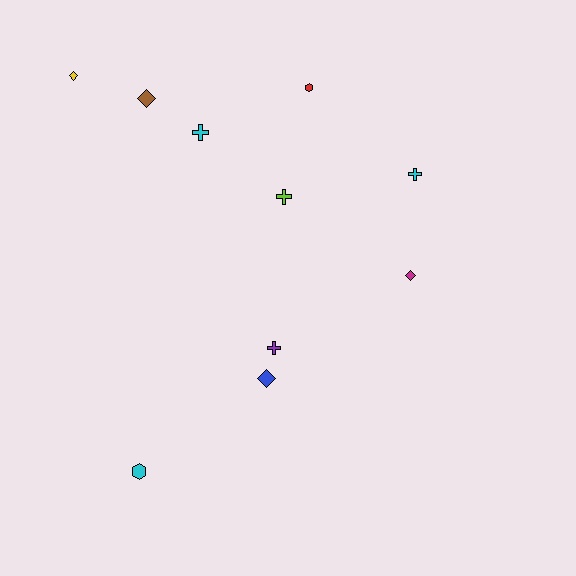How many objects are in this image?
There are 10 objects.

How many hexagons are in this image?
There are 2 hexagons.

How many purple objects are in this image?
There is 1 purple object.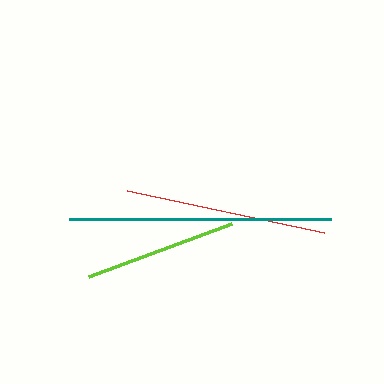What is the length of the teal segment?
The teal segment is approximately 262 pixels long.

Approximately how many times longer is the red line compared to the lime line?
The red line is approximately 1.3 times the length of the lime line.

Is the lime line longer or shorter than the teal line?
The teal line is longer than the lime line.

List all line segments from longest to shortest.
From longest to shortest: teal, red, lime.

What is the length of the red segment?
The red segment is approximately 202 pixels long.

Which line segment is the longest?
The teal line is the longest at approximately 262 pixels.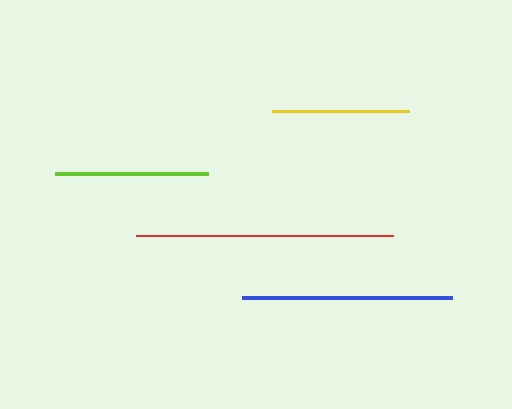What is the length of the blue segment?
The blue segment is approximately 210 pixels long.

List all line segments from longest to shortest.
From longest to shortest: red, blue, lime, yellow.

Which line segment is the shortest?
The yellow line is the shortest at approximately 137 pixels.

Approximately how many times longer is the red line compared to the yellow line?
The red line is approximately 1.9 times the length of the yellow line.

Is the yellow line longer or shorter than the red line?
The red line is longer than the yellow line.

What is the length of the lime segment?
The lime segment is approximately 153 pixels long.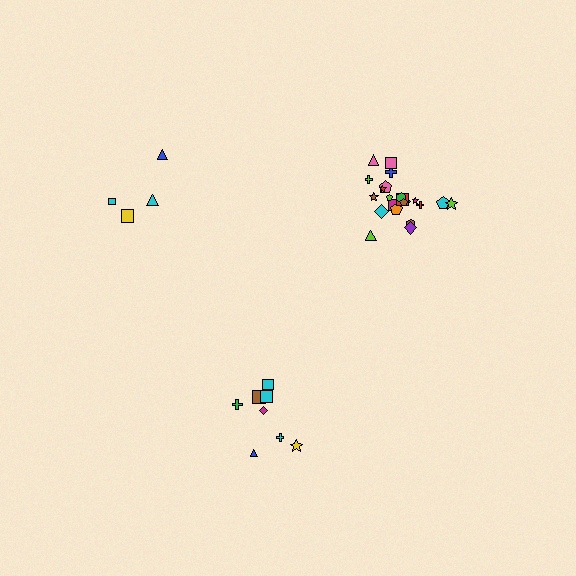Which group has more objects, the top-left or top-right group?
The top-right group.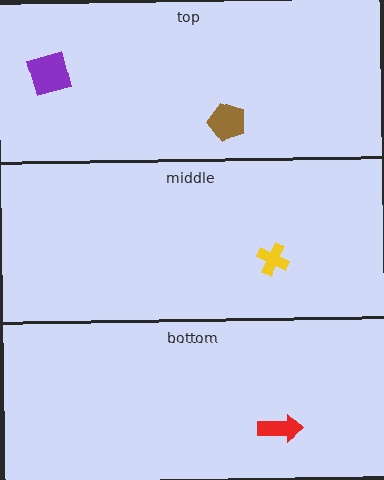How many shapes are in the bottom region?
1.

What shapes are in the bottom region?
The red arrow.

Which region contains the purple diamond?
The top region.